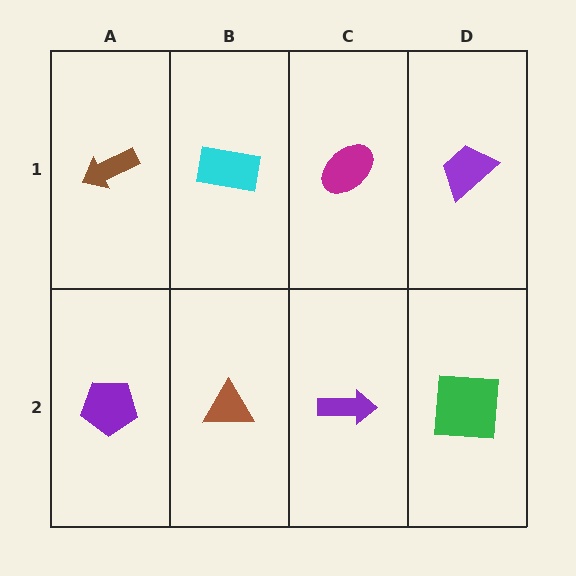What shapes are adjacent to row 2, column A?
A brown arrow (row 1, column A), a brown triangle (row 2, column B).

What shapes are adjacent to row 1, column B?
A brown triangle (row 2, column B), a brown arrow (row 1, column A), a magenta ellipse (row 1, column C).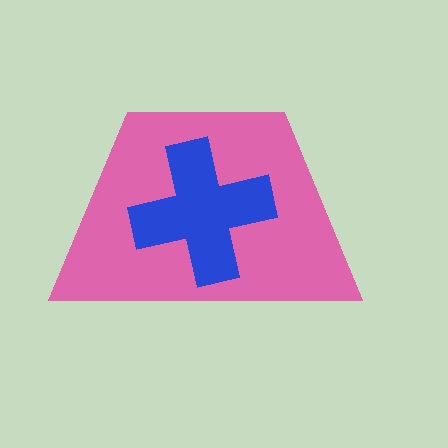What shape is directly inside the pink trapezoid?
The blue cross.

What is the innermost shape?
The blue cross.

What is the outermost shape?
The pink trapezoid.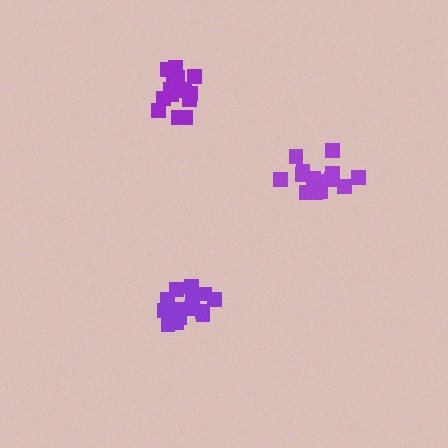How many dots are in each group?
Group 1: 16 dots, Group 2: 16 dots, Group 3: 16 dots (48 total).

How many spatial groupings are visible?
There are 3 spatial groupings.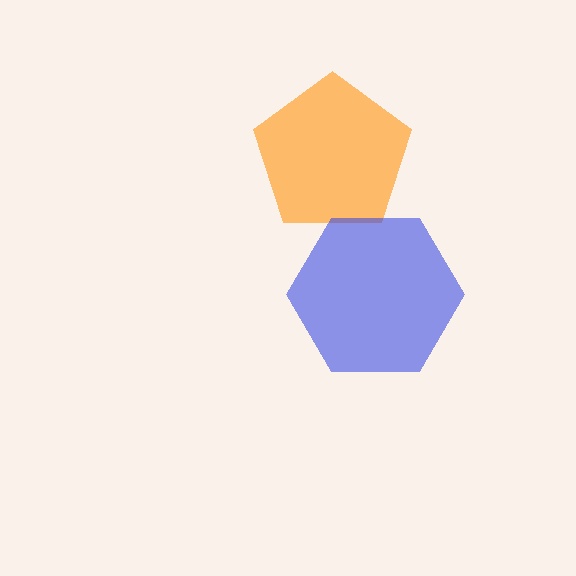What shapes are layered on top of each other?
The layered shapes are: an orange pentagon, a blue hexagon.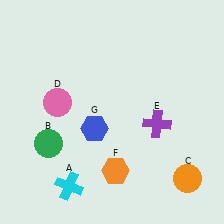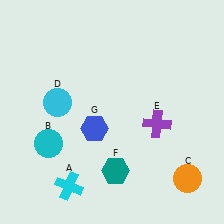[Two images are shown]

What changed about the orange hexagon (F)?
In Image 1, F is orange. In Image 2, it changed to teal.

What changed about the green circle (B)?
In Image 1, B is green. In Image 2, it changed to cyan.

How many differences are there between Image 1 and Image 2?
There are 3 differences between the two images.